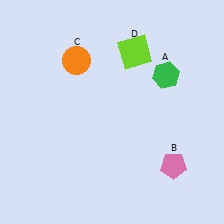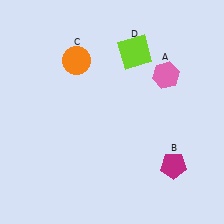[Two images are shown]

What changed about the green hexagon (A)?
In Image 1, A is green. In Image 2, it changed to pink.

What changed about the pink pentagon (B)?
In Image 1, B is pink. In Image 2, it changed to magenta.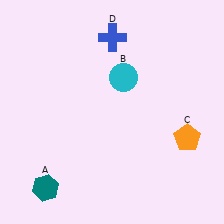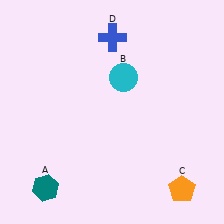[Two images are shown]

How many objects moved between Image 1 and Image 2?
1 object moved between the two images.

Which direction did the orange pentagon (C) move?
The orange pentagon (C) moved down.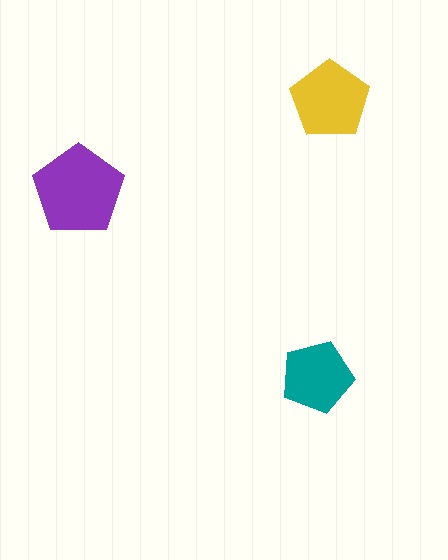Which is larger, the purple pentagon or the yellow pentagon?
The purple one.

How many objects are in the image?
There are 3 objects in the image.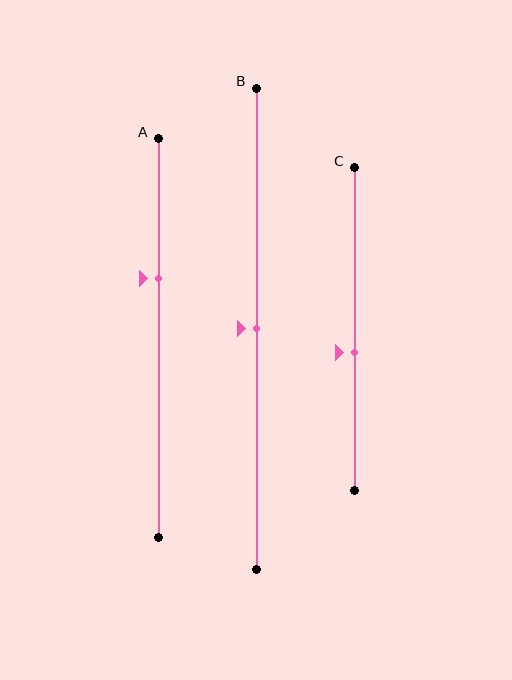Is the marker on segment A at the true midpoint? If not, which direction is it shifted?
No, the marker on segment A is shifted upward by about 15% of the segment length.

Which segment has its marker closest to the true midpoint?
Segment B has its marker closest to the true midpoint.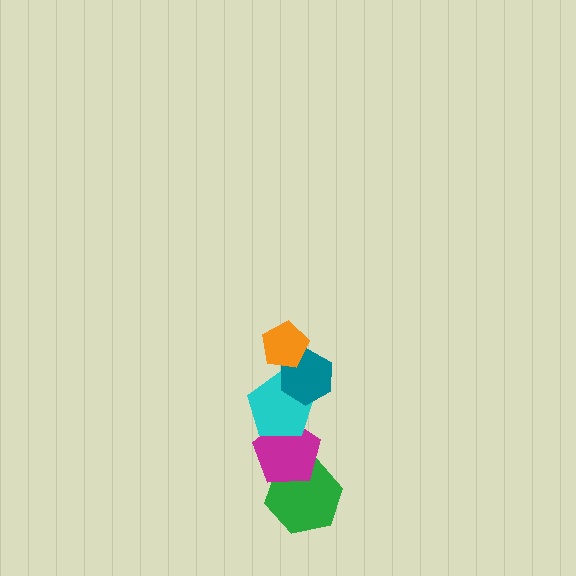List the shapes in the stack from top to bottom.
From top to bottom: the orange pentagon, the teal hexagon, the cyan pentagon, the magenta pentagon, the green hexagon.